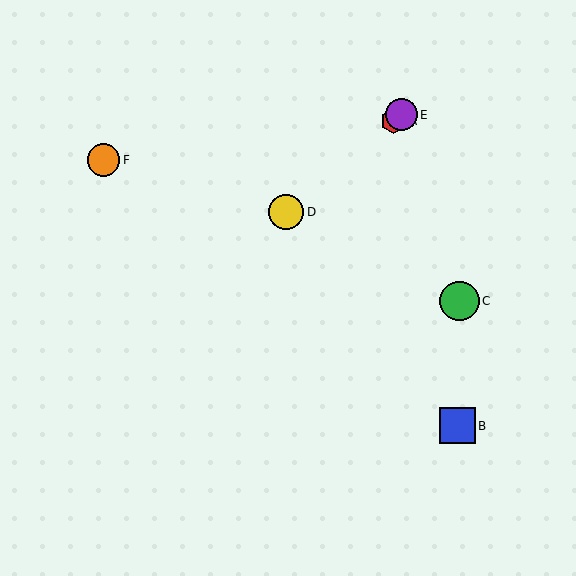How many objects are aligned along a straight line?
3 objects (A, D, E) are aligned along a straight line.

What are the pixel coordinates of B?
Object B is at (457, 426).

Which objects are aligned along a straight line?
Objects A, D, E are aligned along a straight line.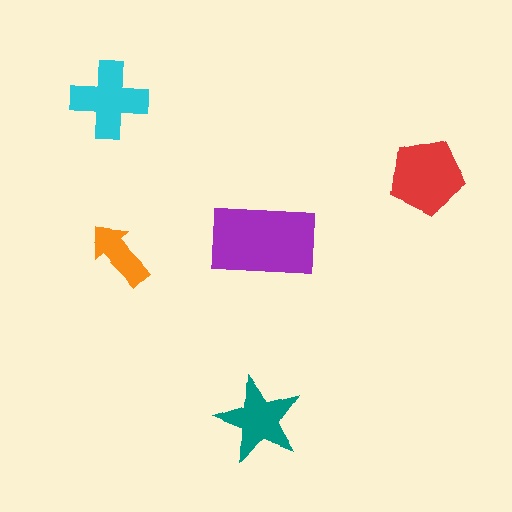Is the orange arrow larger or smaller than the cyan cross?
Smaller.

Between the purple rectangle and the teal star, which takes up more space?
The purple rectangle.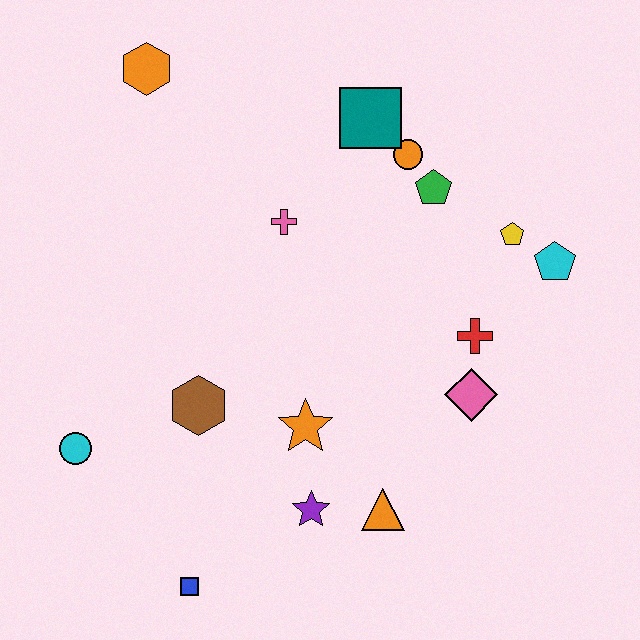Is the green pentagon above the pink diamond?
Yes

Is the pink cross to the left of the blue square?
No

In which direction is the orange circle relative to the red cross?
The orange circle is above the red cross.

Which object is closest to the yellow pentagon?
The cyan pentagon is closest to the yellow pentagon.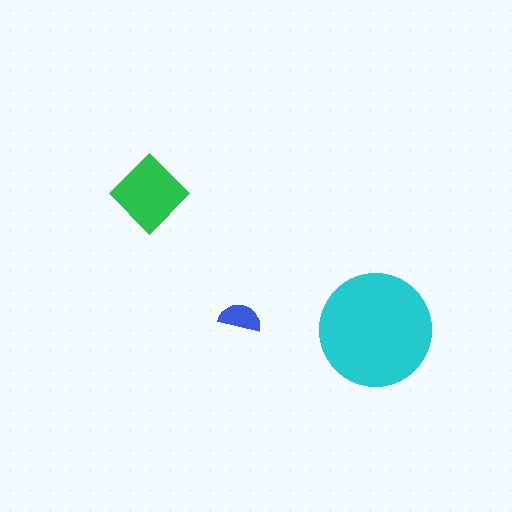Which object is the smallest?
The blue semicircle.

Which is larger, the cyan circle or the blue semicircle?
The cyan circle.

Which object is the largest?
The cyan circle.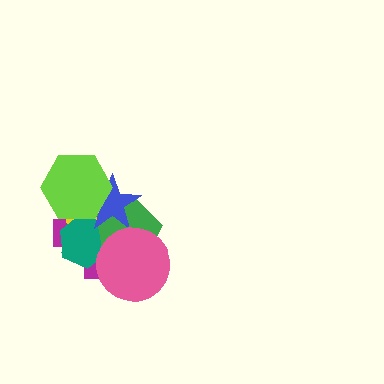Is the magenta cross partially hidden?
Yes, it is partially covered by another shape.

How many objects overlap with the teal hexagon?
6 objects overlap with the teal hexagon.